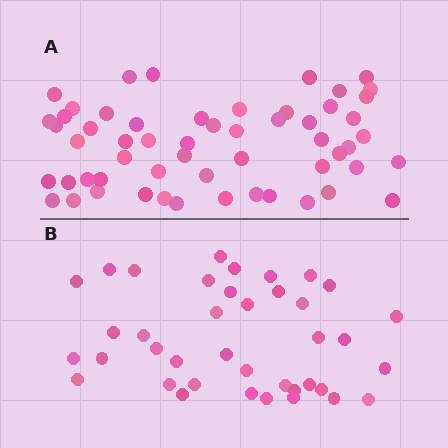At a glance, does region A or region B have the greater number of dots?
Region A (the top region) has more dots.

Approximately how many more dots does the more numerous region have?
Region A has approximately 15 more dots than region B.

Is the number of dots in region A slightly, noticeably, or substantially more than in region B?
Region A has noticeably more, but not dramatically so. The ratio is roughly 1.4 to 1.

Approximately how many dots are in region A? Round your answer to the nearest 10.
About 60 dots. (The exact count is 56, which rounds to 60.)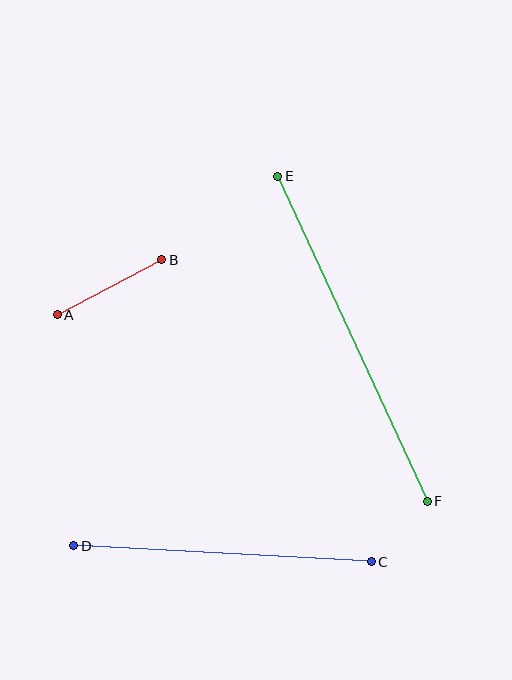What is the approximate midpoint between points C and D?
The midpoint is at approximately (222, 554) pixels.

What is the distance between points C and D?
The distance is approximately 298 pixels.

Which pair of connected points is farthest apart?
Points E and F are farthest apart.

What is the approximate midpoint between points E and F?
The midpoint is at approximately (352, 339) pixels.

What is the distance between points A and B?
The distance is approximately 118 pixels.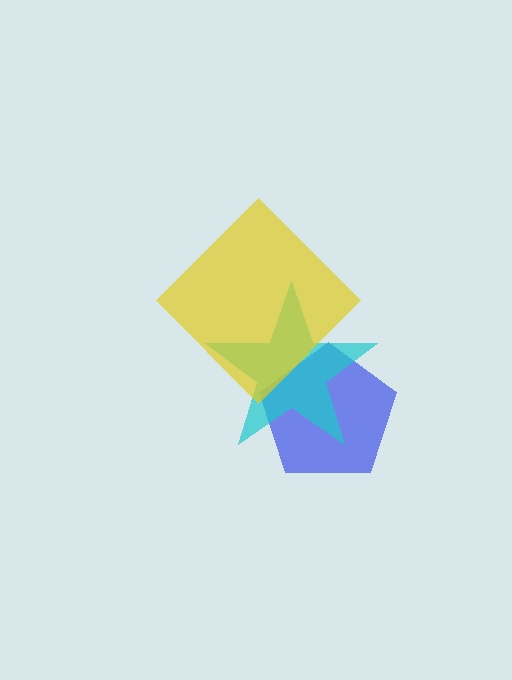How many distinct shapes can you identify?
There are 3 distinct shapes: a blue pentagon, a cyan star, a yellow diamond.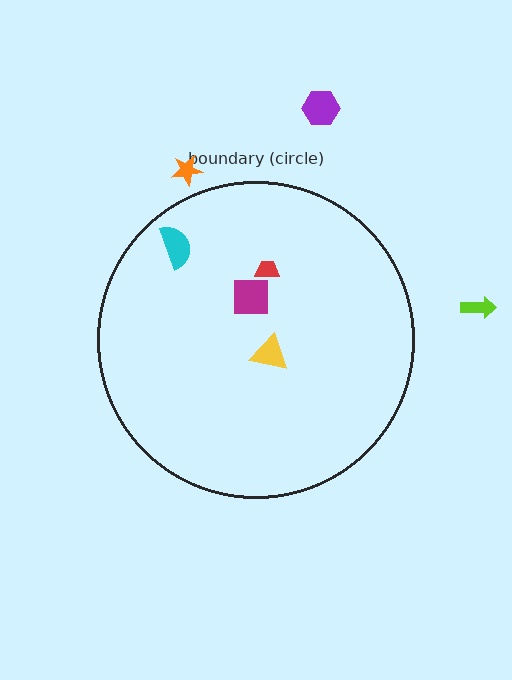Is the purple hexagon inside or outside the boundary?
Outside.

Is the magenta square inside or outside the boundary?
Inside.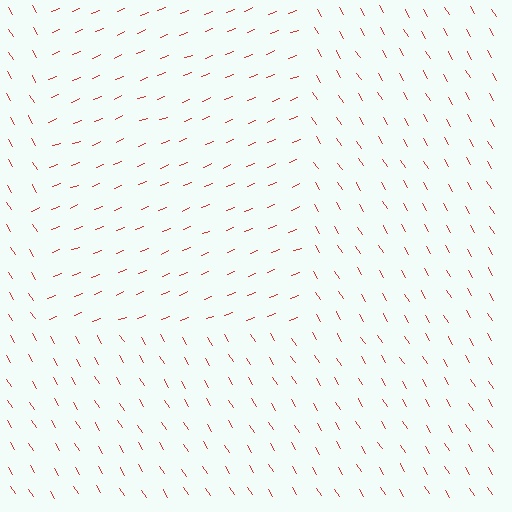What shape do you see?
I see a rectangle.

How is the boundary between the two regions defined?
The boundary is defined purely by a change in line orientation (approximately 80 degrees difference). All lines are the same color and thickness.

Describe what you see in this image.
The image is filled with small red line segments. A rectangle region in the image has lines oriented differently from the surrounding lines, creating a visible texture boundary.